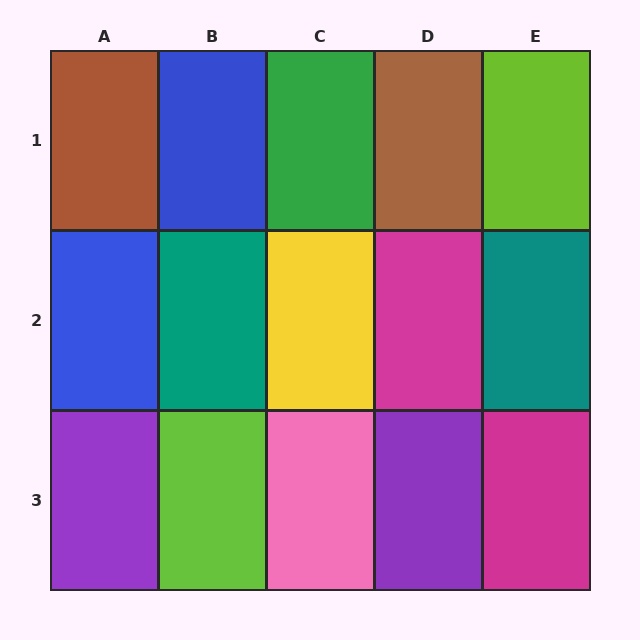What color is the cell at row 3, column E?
Magenta.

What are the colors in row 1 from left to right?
Brown, blue, green, brown, lime.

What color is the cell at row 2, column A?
Blue.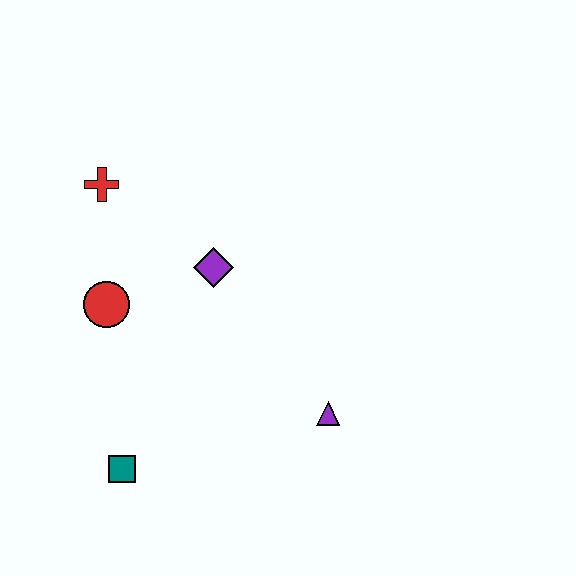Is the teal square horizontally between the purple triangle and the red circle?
Yes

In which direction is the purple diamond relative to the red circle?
The purple diamond is to the right of the red circle.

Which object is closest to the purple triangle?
The purple diamond is closest to the purple triangle.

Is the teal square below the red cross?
Yes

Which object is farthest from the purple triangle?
The red cross is farthest from the purple triangle.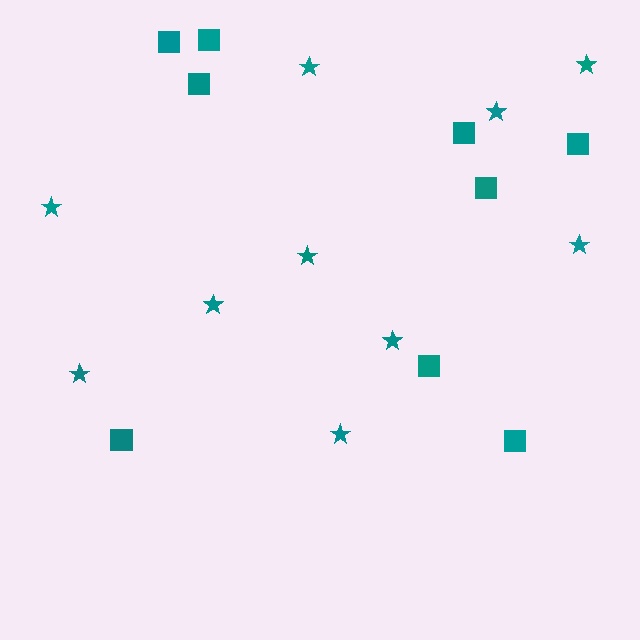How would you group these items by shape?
There are 2 groups: one group of squares (9) and one group of stars (10).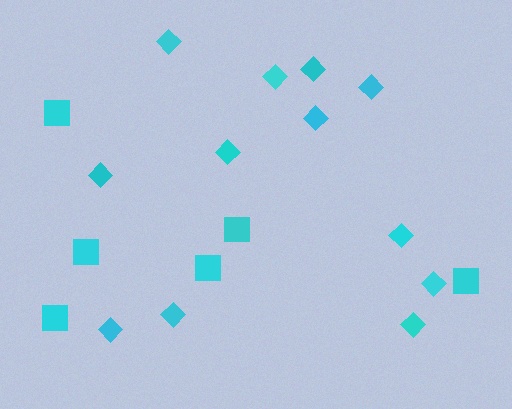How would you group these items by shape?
There are 2 groups: one group of diamonds (12) and one group of squares (6).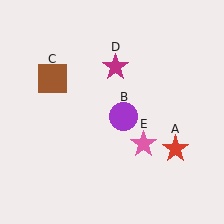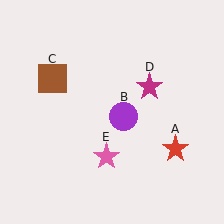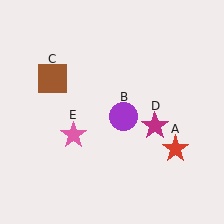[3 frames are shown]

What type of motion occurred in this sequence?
The magenta star (object D), pink star (object E) rotated clockwise around the center of the scene.